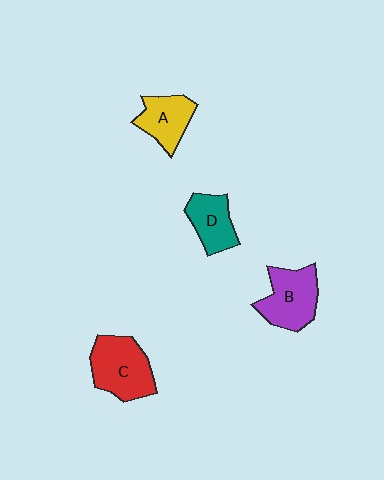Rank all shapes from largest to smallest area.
From largest to smallest: C (red), B (purple), A (yellow), D (teal).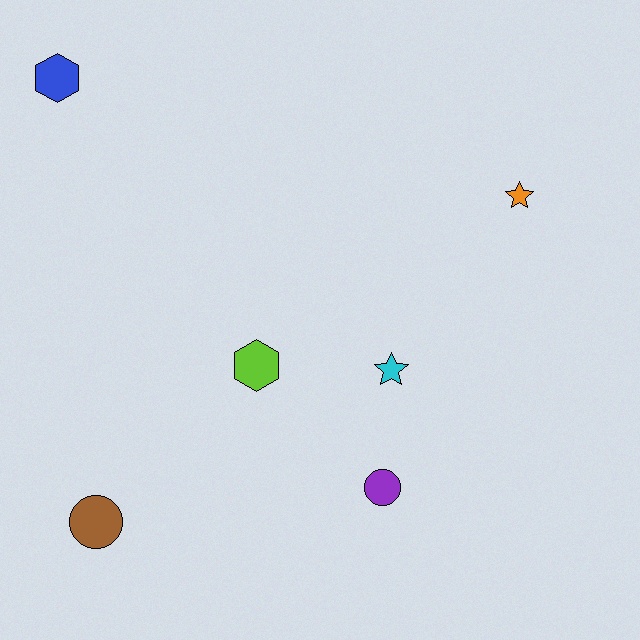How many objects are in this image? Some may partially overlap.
There are 6 objects.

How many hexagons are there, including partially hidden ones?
There are 2 hexagons.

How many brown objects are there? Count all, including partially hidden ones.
There is 1 brown object.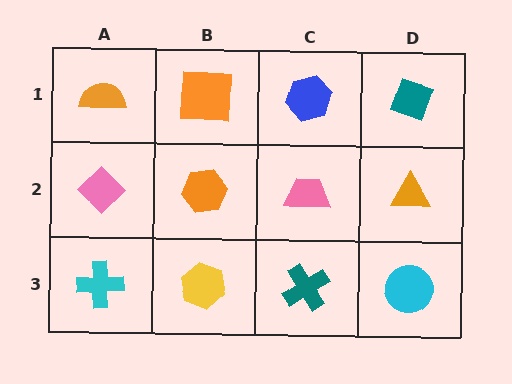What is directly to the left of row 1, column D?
A blue hexagon.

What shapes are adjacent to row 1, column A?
A pink diamond (row 2, column A), an orange square (row 1, column B).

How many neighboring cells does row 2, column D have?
3.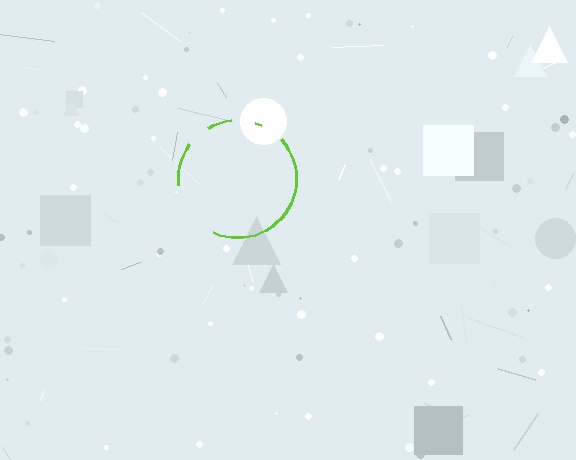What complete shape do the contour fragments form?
The contour fragments form a circle.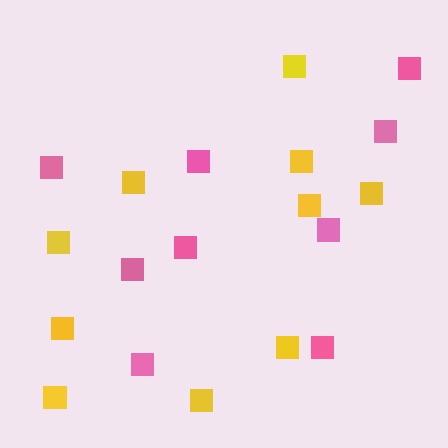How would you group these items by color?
There are 2 groups: one group of yellow squares (10) and one group of pink squares (9).